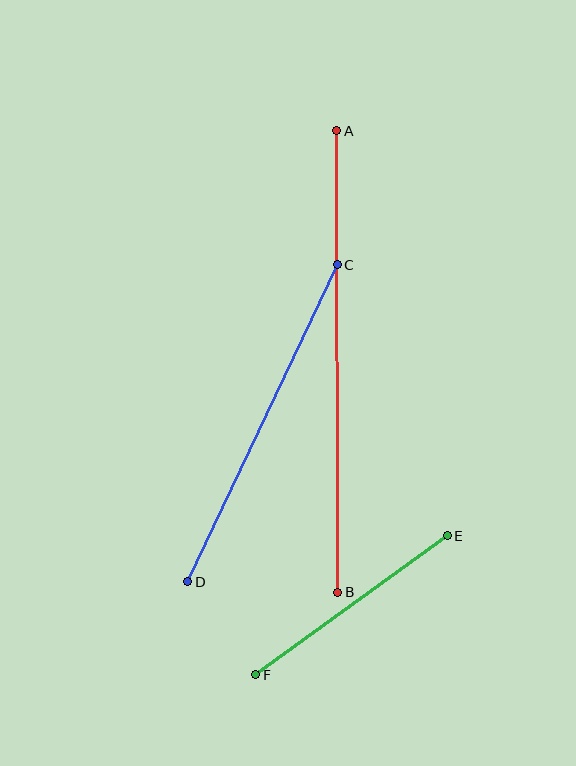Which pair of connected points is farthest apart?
Points A and B are farthest apart.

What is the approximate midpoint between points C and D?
The midpoint is at approximately (262, 423) pixels.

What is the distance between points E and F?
The distance is approximately 237 pixels.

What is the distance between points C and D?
The distance is approximately 350 pixels.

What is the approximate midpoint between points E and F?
The midpoint is at approximately (352, 605) pixels.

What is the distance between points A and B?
The distance is approximately 462 pixels.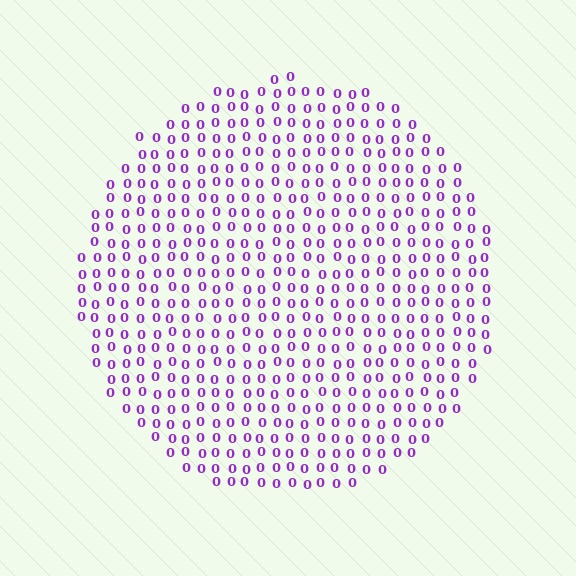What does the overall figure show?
The overall figure shows a circle.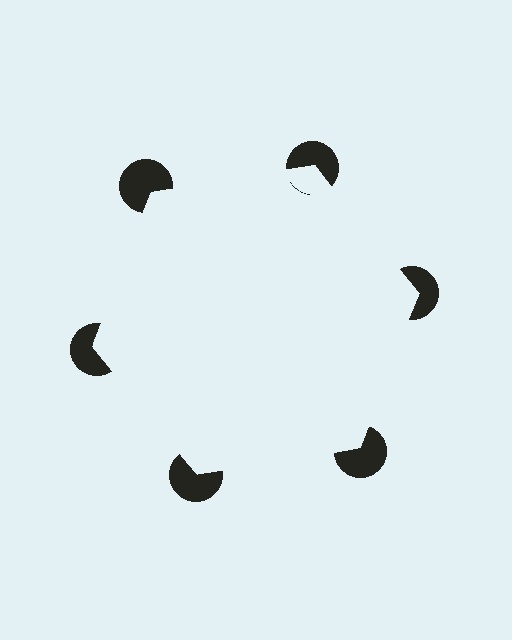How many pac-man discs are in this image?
There are 6 — one at each vertex of the illusory hexagon.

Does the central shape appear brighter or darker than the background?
It typically appears slightly brighter than the background, even though no actual brightness change is drawn.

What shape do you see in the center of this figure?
An illusory hexagon — its edges are inferred from the aligned wedge cuts in the pac-man discs, not physically drawn.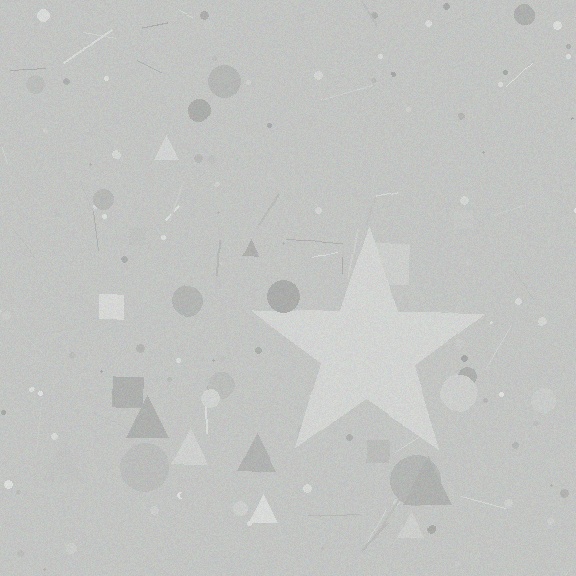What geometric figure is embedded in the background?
A star is embedded in the background.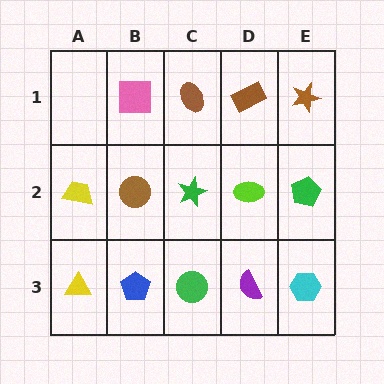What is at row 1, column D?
A brown rectangle.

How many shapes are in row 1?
4 shapes.